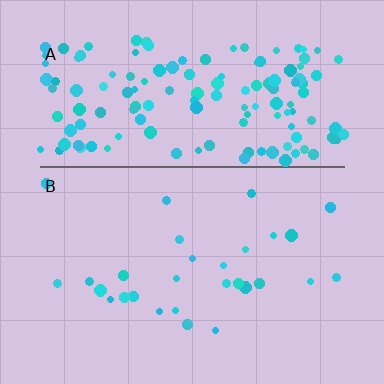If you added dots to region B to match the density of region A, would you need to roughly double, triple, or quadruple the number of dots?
Approximately quadruple.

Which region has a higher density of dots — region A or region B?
A (the top).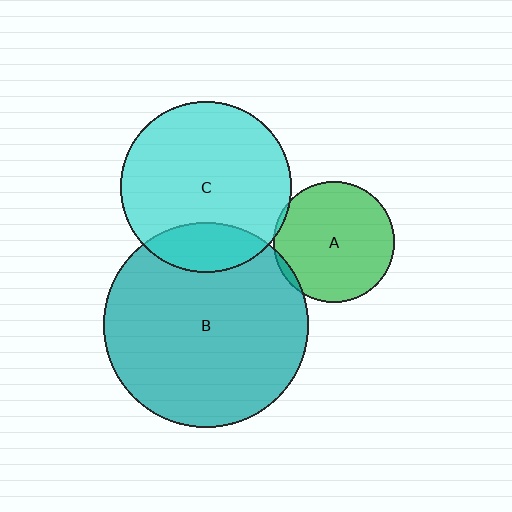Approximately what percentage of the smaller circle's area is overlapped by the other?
Approximately 5%.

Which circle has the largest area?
Circle B (teal).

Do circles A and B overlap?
Yes.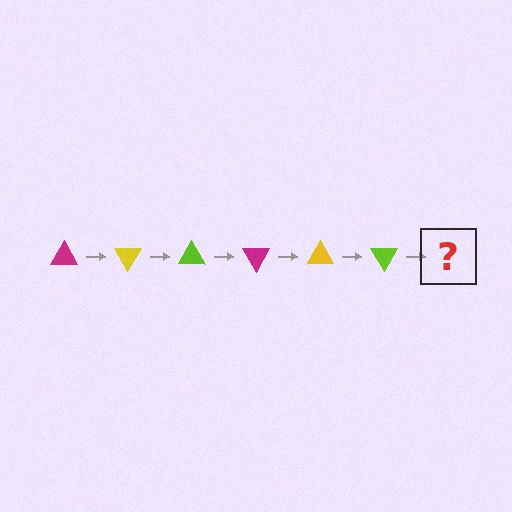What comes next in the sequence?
The next element should be a magenta triangle, rotated 360 degrees from the start.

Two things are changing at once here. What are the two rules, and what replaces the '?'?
The two rules are that it rotates 60 degrees each step and the color cycles through magenta, yellow, and lime. The '?' should be a magenta triangle, rotated 360 degrees from the start.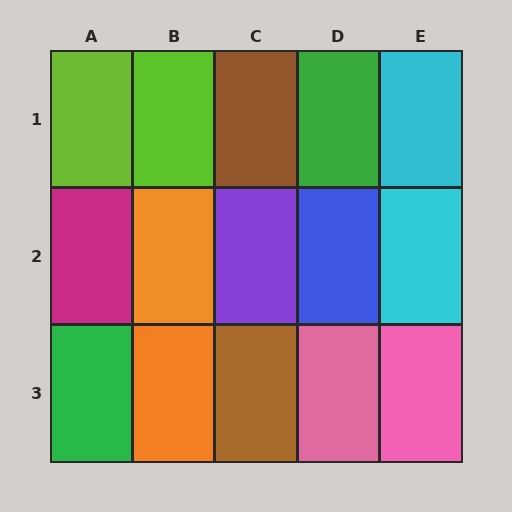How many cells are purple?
1 cell is purple.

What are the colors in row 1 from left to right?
Lime, lime, brown, green, cyan.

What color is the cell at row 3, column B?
Orange.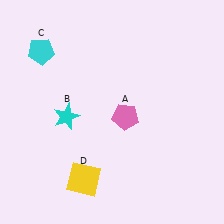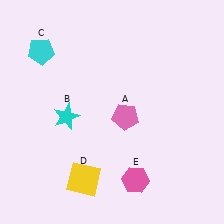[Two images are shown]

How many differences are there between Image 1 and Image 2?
There is 1 difference between the two images.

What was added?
A pink hexagon (E) was added in Image 2.